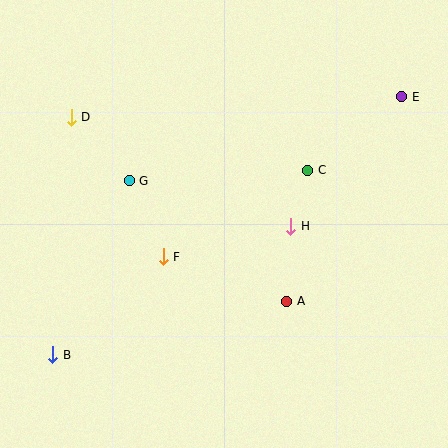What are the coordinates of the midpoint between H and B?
The midpoint between H and B is at (172, 290).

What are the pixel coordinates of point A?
Point A is at (287, 301).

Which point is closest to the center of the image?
Point H at (291, 226) is closest to the center.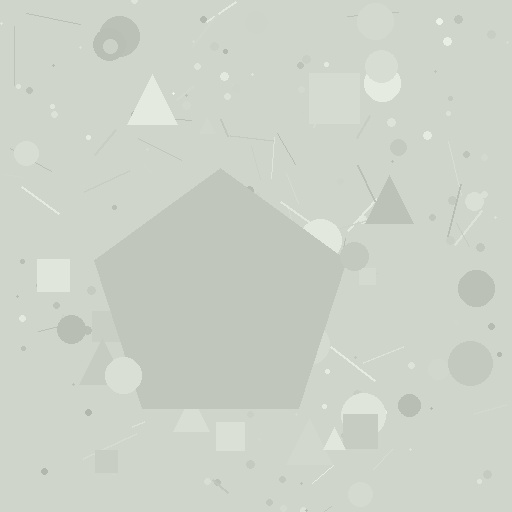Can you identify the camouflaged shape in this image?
The camouflaged shape is a pentagon.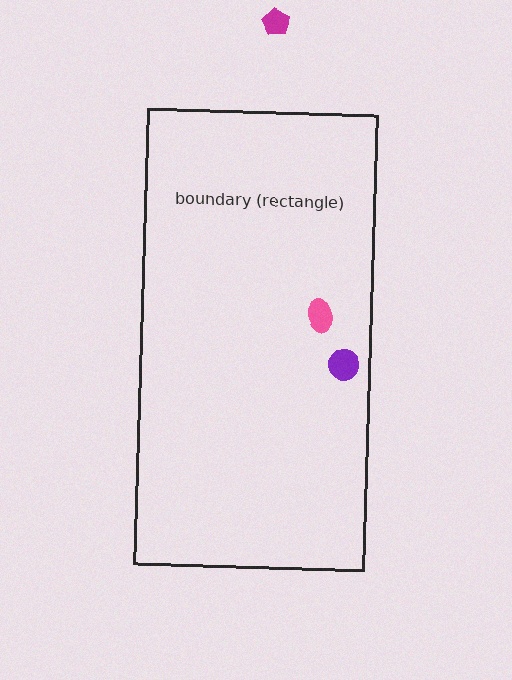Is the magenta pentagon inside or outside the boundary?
Outside.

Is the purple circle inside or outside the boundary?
Inside.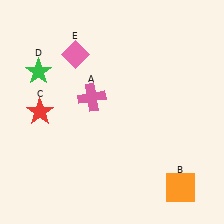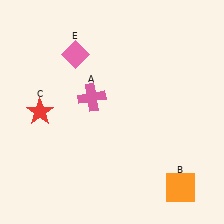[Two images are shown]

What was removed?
The green star (D) was removed in Image 2.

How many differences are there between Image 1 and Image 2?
There is 1 difference between the two images.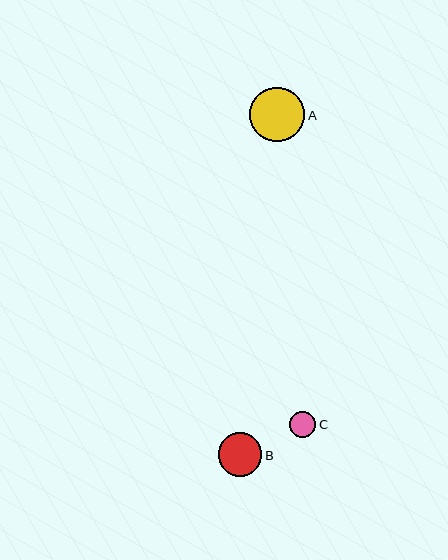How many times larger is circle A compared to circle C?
Circle A is approximately 2.0 times the size of circle C.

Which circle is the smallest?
Circle C is the smallest with a size of approximately 27 pixels.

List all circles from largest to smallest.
From largest to smallest: A, B, C.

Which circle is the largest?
Circle A is the largest with a size of approximately 55 pixels.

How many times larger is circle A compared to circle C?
Circle A is approximately 2.0 times the size of circle C.